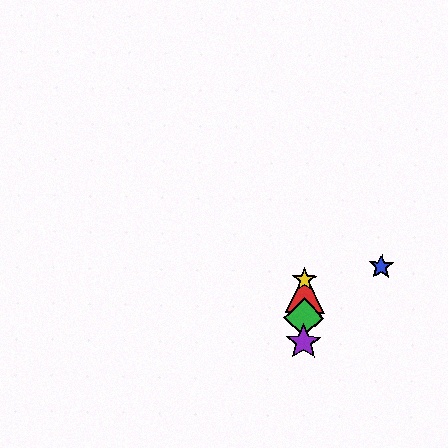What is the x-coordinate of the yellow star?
The yellow star is at x≈305.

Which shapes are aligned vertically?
The red triangle, the green diamond, the yellow star, the purple star are aligned vertically.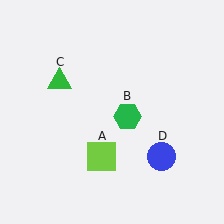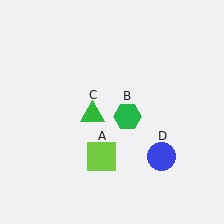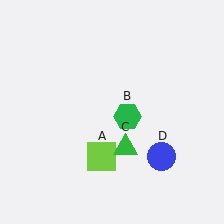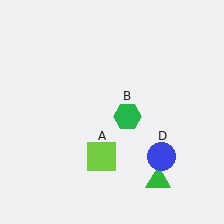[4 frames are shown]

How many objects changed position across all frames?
1 object changed position: green triangle (object C).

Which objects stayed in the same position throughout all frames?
Lime square (object A) and green hexagon (object B) and blue circle (object D) remained stationary.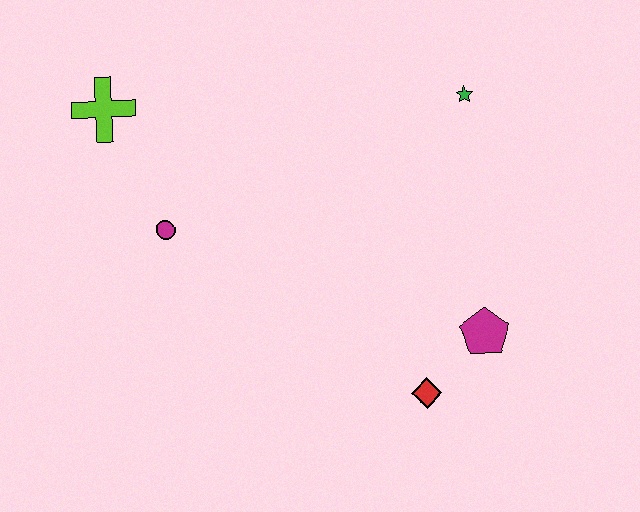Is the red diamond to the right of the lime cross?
Yes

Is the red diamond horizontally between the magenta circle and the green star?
Yes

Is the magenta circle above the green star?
No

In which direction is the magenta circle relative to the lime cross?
The magenta circle is below the lime cross.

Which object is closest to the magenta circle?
The lime cross is closest to the magenta circle.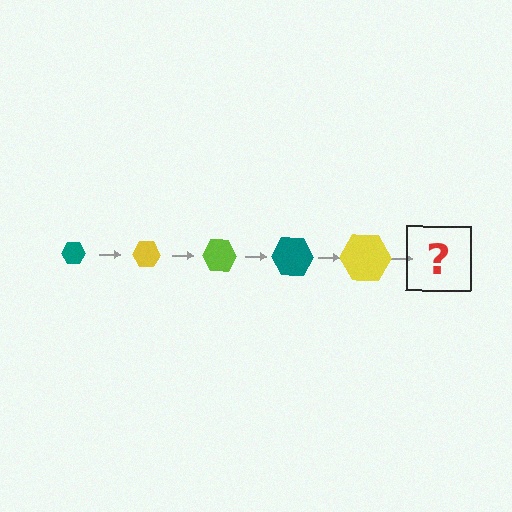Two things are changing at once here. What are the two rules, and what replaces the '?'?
The two rules are that the hexagon grows larger each step and the color cycles through teal, yellow, and lime. The '?' should be a lime hexagon, larger than the previous one.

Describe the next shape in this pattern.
It should be a lime hexagon, larger than the previous one.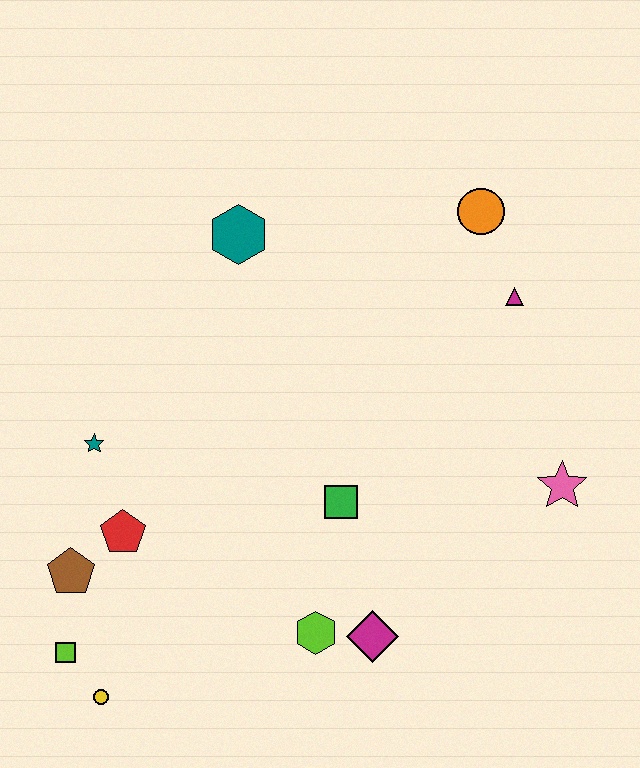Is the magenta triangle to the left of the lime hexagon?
No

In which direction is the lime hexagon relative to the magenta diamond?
The lime hexagon is to the left of the magenta diamond.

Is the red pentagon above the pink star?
No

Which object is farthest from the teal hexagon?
The yellow circle is farthest from the teal hexagon.